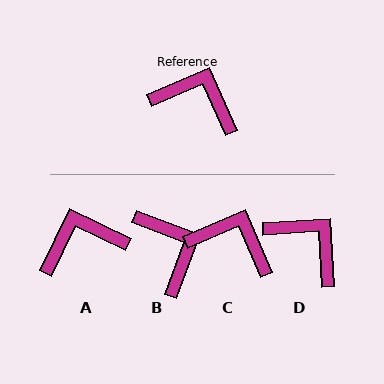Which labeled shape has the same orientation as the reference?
C.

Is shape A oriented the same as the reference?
No, it is off by about 41 degrees.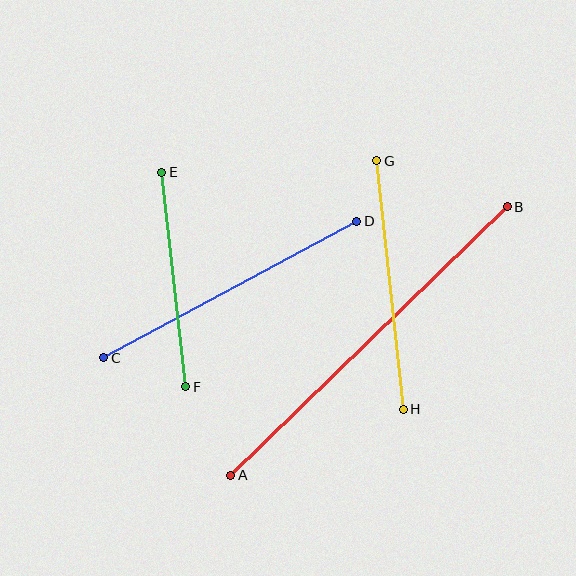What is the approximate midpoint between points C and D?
The midpoint is at approximately (230, 290) pixels.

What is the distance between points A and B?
The distance is approximately 386 pixels.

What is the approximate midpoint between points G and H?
The midpoint is at approximately (390, 285) pixels.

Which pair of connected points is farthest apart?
Points A and B are farthest apart.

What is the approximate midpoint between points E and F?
The midpoint is at approximately (174, 280) pixels.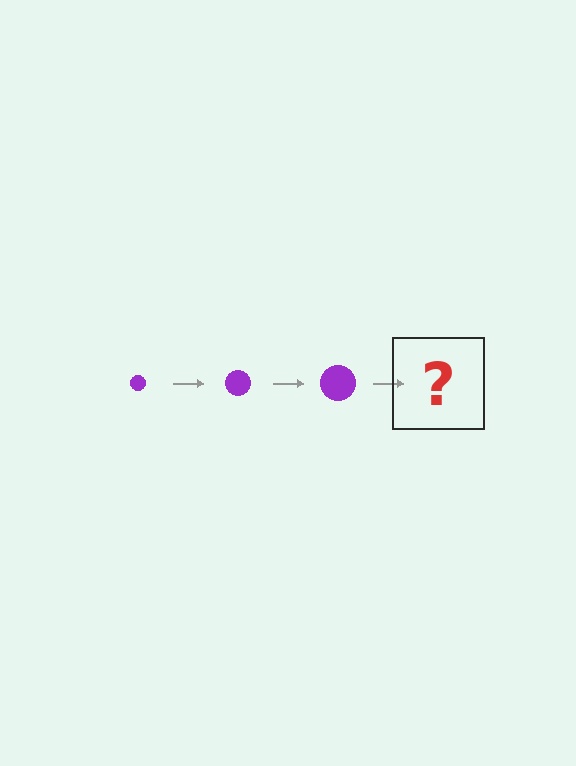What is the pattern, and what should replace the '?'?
The pattern is that the circle gets progressively larger each step. The '?' should be a purple circle, larger than the previous one.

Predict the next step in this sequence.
The next step is a purple circle, larger than the previous one.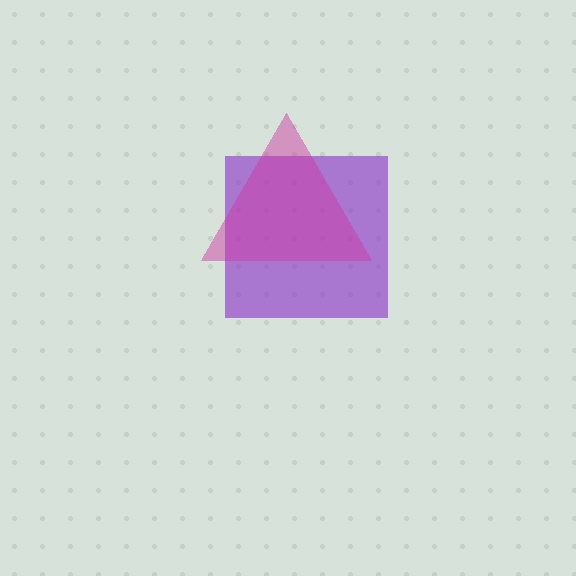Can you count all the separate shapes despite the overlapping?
Yes, there are 2 separate shapes.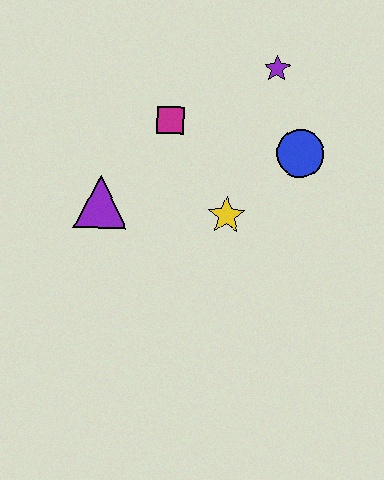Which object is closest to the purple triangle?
The magenta square is closest to the purple triangle.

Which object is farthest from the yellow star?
The purple star is farthest from the yellow star.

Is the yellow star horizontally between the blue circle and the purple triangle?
Yes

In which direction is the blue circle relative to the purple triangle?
The blue circle is to the right of the purple triangle.